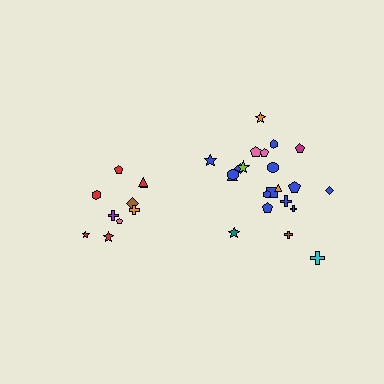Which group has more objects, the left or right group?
The right group.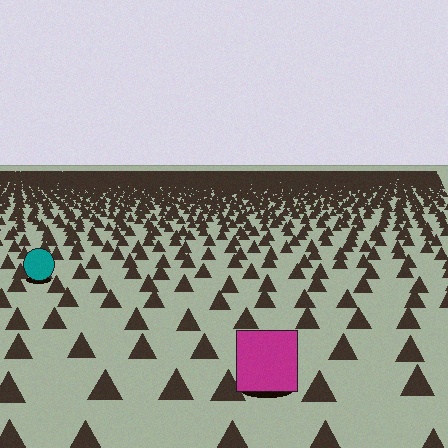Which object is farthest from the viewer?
The teal circle is farthest from the viewer. It appears smaller and the ground texture around it is denser.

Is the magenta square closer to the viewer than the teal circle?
Yes. The magenta square is closer — you can tell from the texture gradient: the ground texture is coarser near it.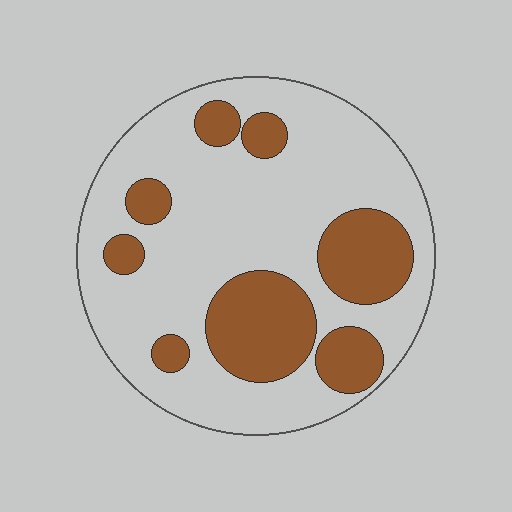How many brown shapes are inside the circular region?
8.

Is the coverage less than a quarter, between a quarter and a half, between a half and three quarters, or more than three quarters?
Between a quarter and a half.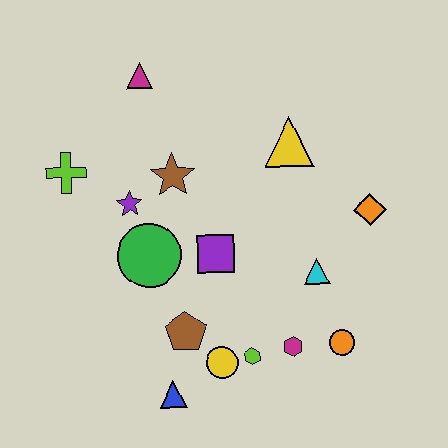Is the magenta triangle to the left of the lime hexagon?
Yes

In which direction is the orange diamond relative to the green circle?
The orange diamond is to the right of the green circle.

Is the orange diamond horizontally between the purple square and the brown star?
No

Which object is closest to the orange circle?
The magenta hexagon is closest to the orange circle.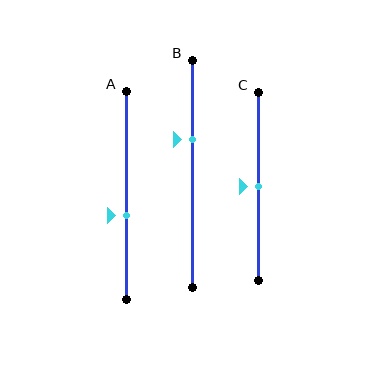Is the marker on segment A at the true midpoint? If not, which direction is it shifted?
No, the marker on segment A is shifted downward by about 10% of the segment length.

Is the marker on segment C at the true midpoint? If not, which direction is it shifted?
Yes, the marker on segment C is at the true midpoint.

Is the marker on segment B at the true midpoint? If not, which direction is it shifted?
No, the marker on segment B is shifted upward by about 15% of the segment length.